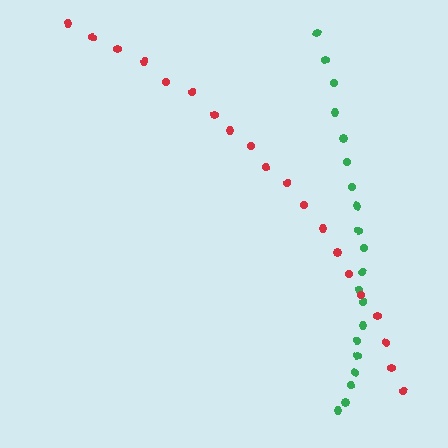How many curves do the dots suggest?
There are 2 distinct paths.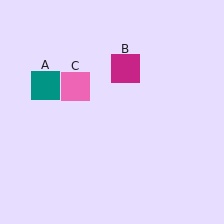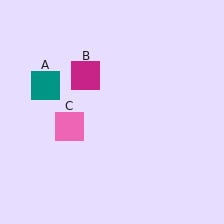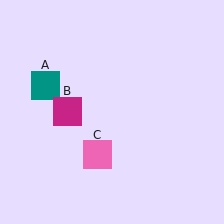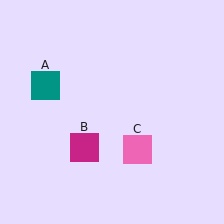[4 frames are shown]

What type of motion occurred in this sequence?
The magenta square (object B), pink square (object C) rotated counterclockwise around the center of the scene.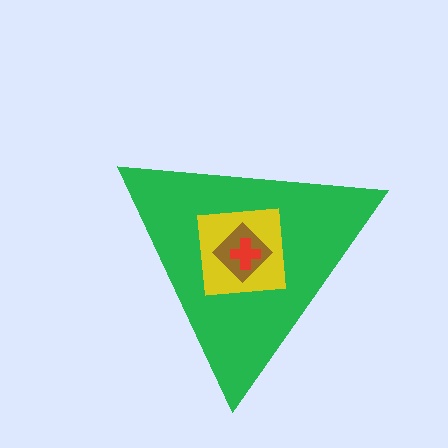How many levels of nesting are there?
4.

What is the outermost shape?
The green triangle.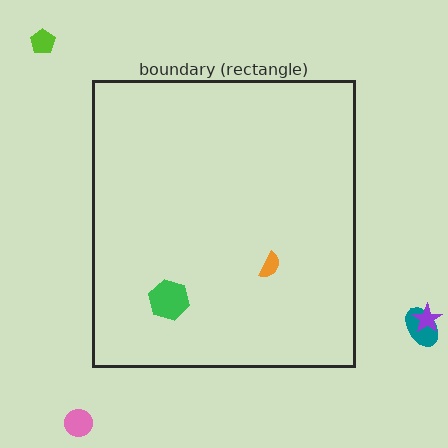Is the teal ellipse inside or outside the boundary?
Outside.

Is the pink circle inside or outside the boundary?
Outside.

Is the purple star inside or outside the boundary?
Outside.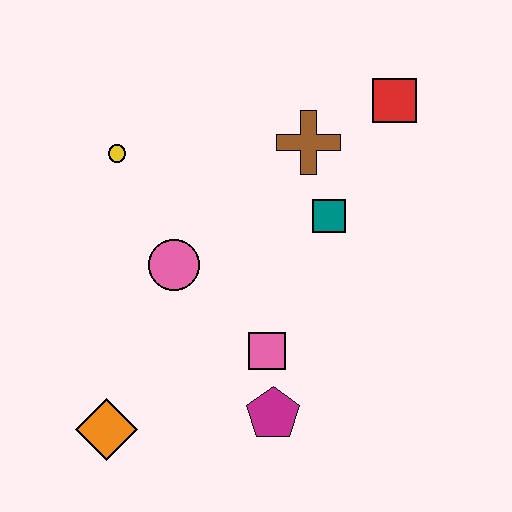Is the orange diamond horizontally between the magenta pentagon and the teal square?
No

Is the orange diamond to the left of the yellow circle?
Yes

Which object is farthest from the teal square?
The orange diamond is farthest from the teal square.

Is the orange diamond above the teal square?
No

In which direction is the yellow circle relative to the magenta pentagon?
The yellow circle is above the magenta pentagon.